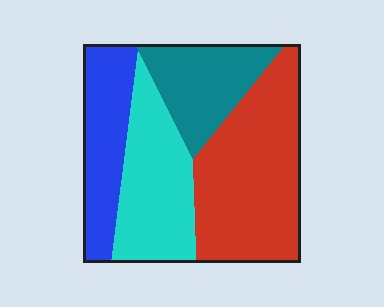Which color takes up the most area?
Red, at roughly 40%.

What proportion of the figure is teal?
Teal covers around 20% of the figure.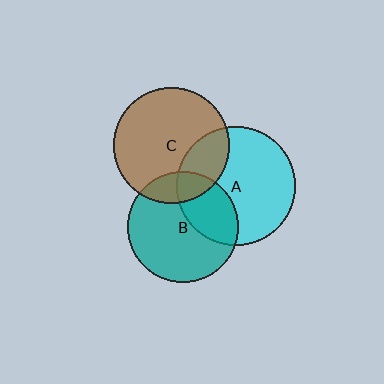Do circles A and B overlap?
Yes.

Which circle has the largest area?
Circle A (cyan).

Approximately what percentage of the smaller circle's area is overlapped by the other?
Approximately 30%.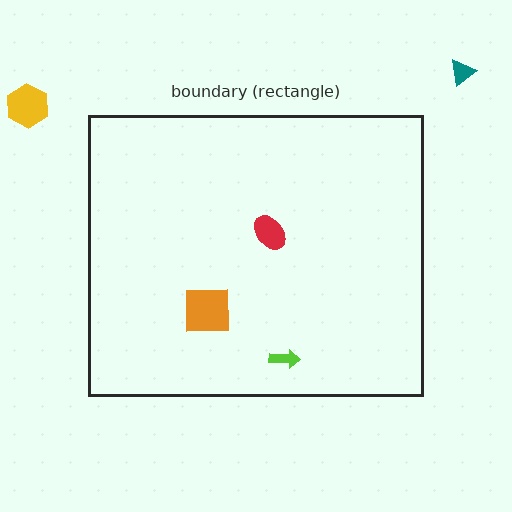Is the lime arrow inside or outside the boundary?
Inside.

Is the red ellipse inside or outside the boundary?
Inside.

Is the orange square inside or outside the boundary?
Inside.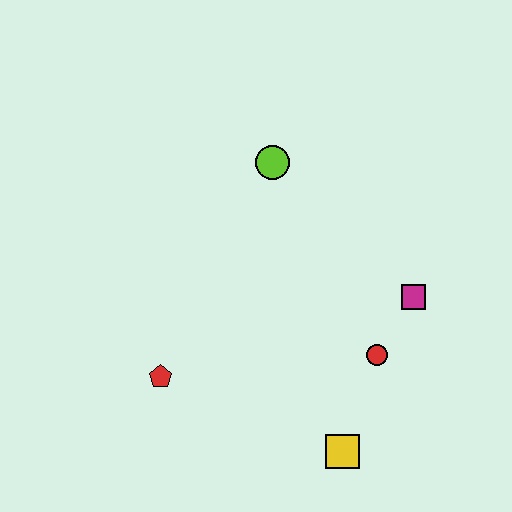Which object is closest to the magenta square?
The red circle is closest to the magenta square.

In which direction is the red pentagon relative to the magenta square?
The red pentagon is to the left of the magenta square.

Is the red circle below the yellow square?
No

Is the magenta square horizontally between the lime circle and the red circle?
No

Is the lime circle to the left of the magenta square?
Yes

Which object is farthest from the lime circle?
The yellow square is farthest from the lime circle.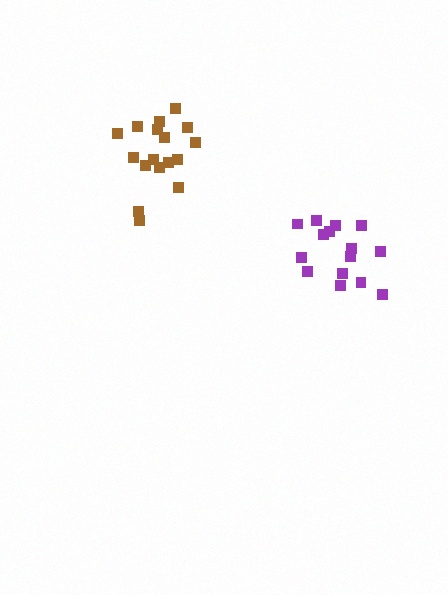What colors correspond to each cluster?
The clusters are colored: purple, brown.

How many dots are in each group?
Group 1: 15 dots, Group 2: 17 dots (32 total).